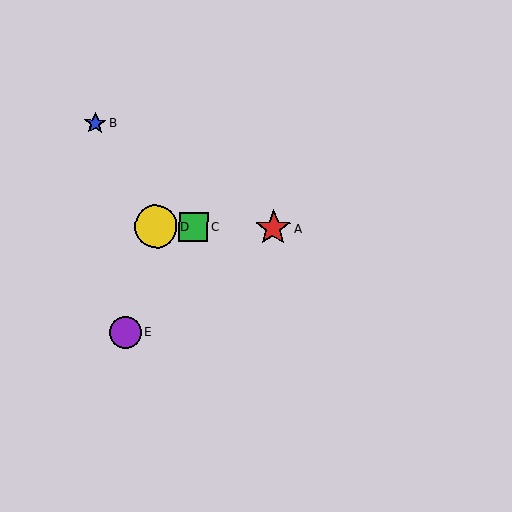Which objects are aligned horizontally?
Objects A, C, D are aligned horizontally.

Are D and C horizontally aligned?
Yes, both are at y≈226.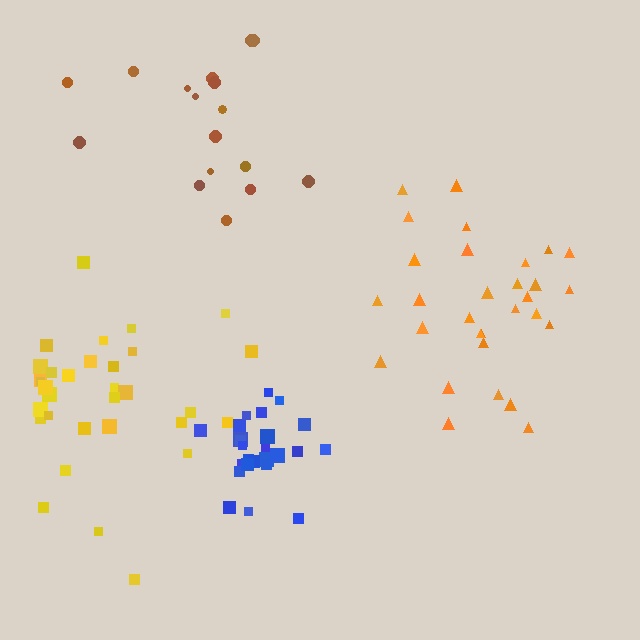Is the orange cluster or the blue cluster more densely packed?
Blue.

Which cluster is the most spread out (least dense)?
Brown.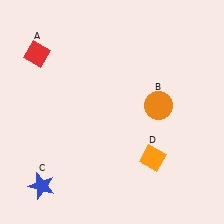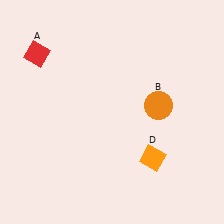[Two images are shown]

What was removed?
The blue star (C) was removed in Image 2.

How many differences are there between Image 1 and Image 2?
There is 1 difference between the two images.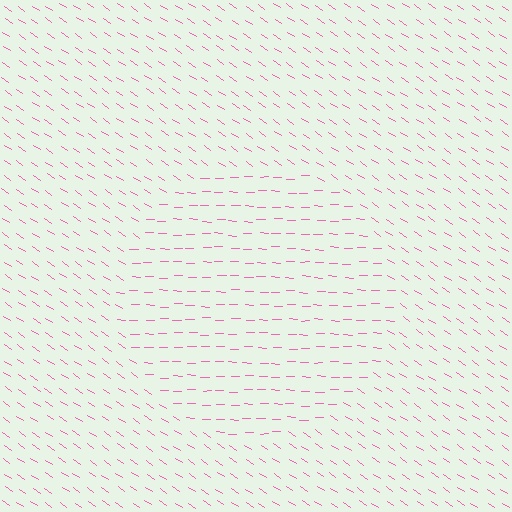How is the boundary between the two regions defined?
The boundary is defined purely by a change in line orientation (approximately 32 degrees difference). All lines are the same color and thickness.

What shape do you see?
I see a circle.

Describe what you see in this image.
The image is filled with small pink line segments. A circle region in the image has lines oriented differently from the surrounding lines, creating a visible texture boundary.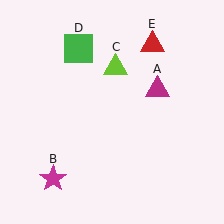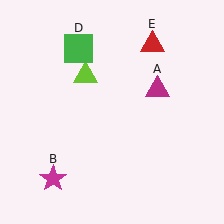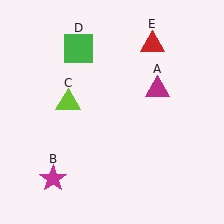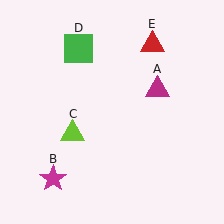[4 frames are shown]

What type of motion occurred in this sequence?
The lime triangle (object C) rotated counterclockwise around the center of the scene.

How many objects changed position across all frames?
1 object changed position: lime triangle (object C).